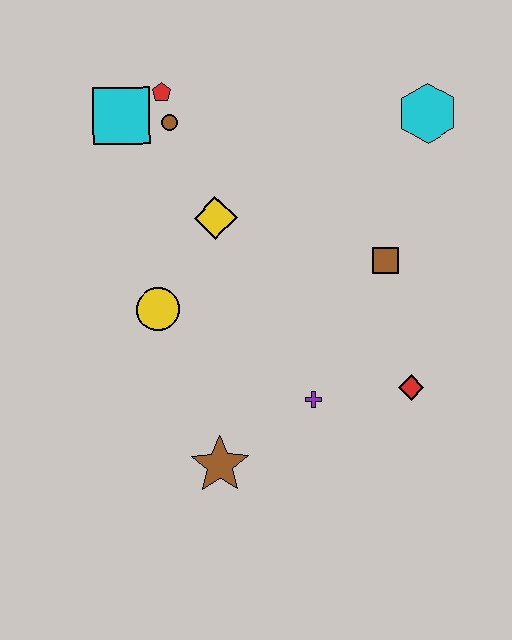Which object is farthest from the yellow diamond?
The red diamond is farthest from the yellow diamond.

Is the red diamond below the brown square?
Yes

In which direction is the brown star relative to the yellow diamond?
The brown star is below the yellow diamond.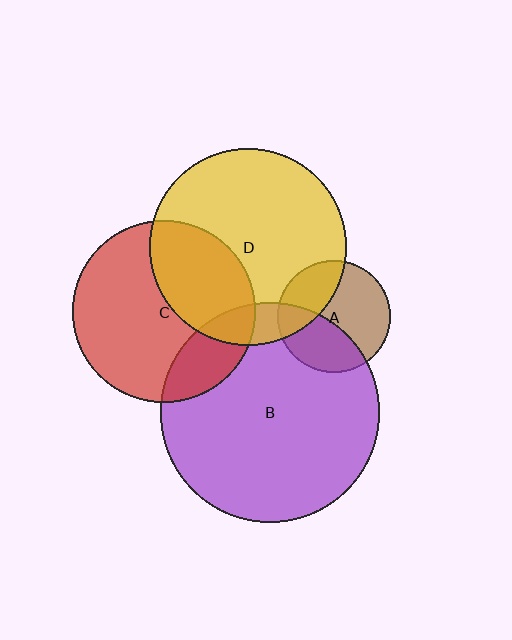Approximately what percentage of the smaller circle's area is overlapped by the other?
Approximately 40%.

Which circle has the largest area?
Circle B (purple).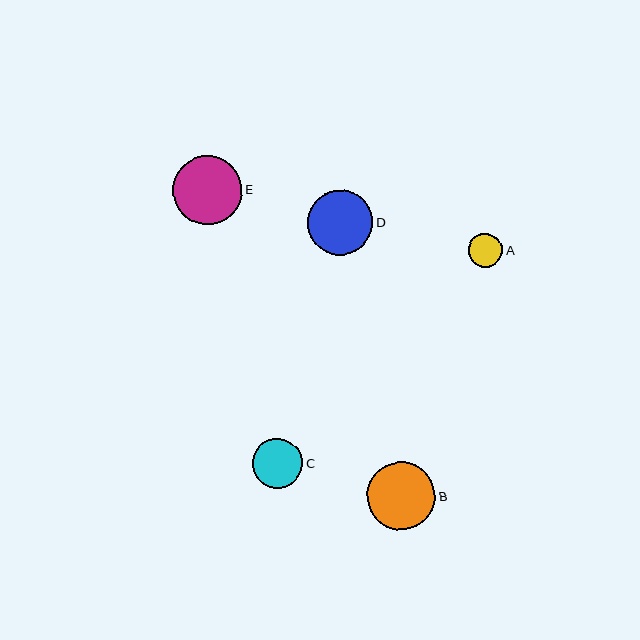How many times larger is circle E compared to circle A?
Circle E is approximately 2.0 times the size of circle A.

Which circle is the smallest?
Circle A is the smallest with a size of approximately 34 pixels.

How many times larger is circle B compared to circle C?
Circle B is approximately 1.3 times the size of circle C.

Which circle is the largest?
Circle E is the largest with a size of approximately 69 pixels.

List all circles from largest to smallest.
From largest to smallest: E, B, D, C, A.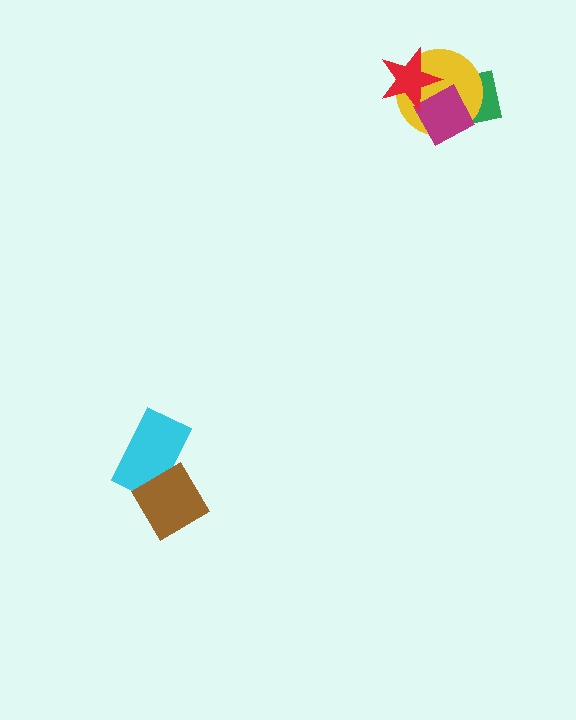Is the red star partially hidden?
No, no other shape covers it.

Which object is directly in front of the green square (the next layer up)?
The yellow circle is directly in front of the green square.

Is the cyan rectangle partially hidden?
Yes, it is partially covered by another shape.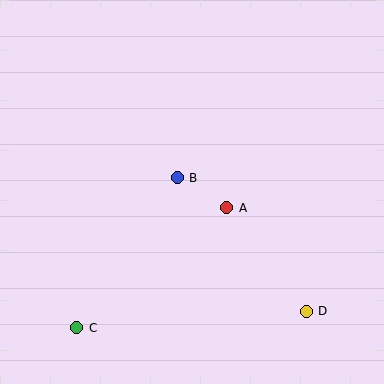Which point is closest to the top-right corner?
Point A is closest to the top-right corner.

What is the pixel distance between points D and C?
The distance between D and C is 230 pixels.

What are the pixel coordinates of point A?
Point A is at (227, 208).